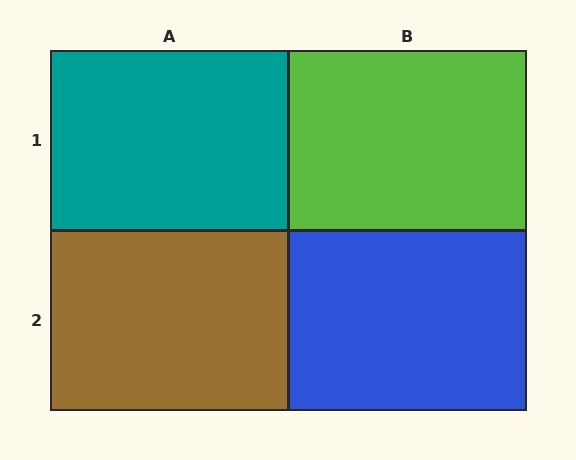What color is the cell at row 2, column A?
Brown.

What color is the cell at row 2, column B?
Blue.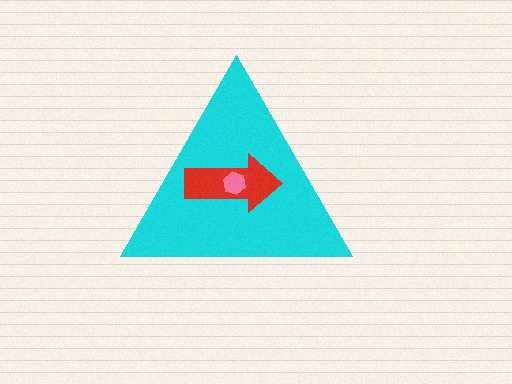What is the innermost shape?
The pink hexagon.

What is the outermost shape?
The cyan triangle.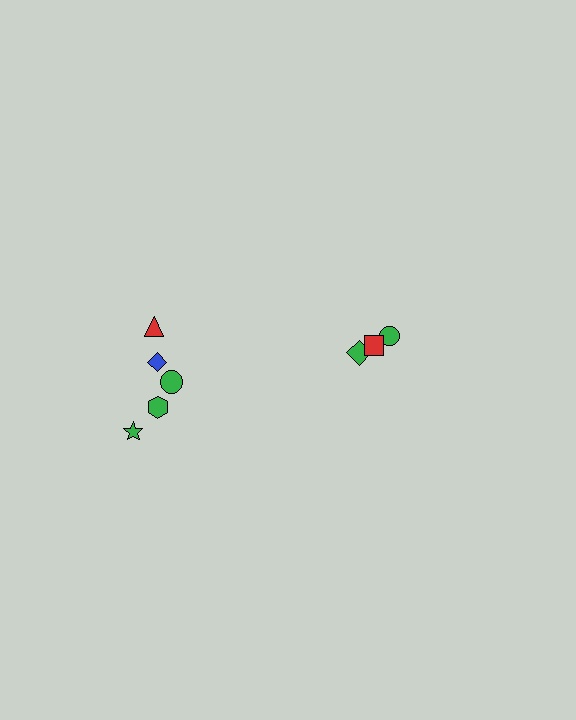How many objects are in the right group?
There are 3 objects.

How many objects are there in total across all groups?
There are 8 objects.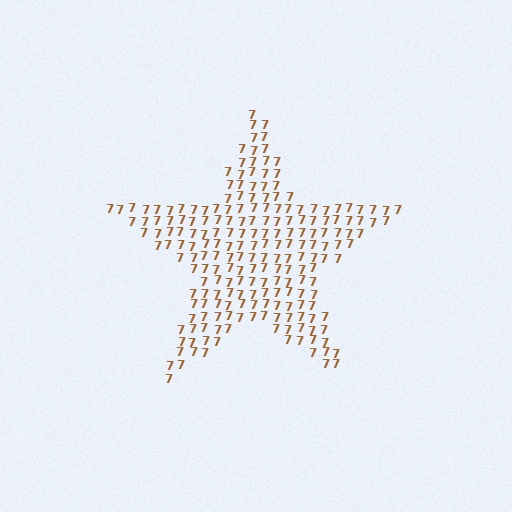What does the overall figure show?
The overall figure shows a star.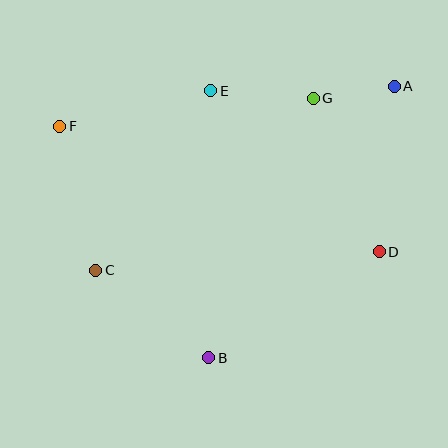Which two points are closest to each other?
Points A and G are closest to each other.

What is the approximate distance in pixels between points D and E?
The distance between D and E is approximately 233 pixels.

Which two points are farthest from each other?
Points A and C are farthest from each other.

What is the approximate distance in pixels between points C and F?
The distance between C and F is approximately 148 pixels.